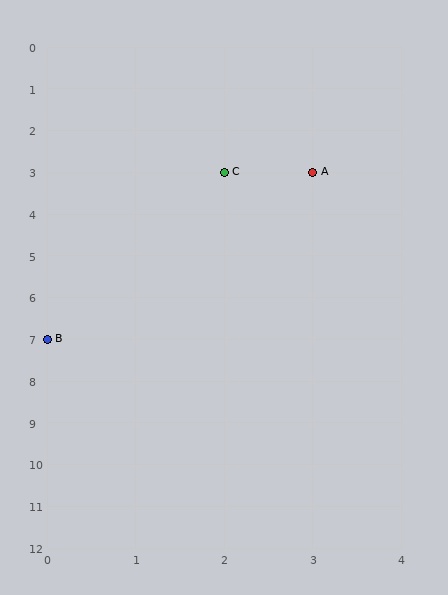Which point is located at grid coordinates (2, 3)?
Point C is at (2, 3).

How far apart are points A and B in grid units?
Points A and B are 3 columns and 4 rows apart (about 5.0 grid units diagonally).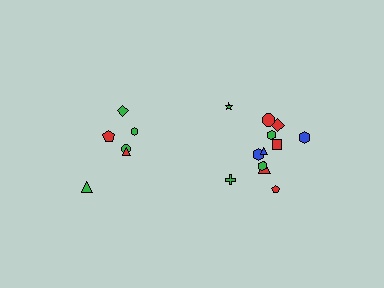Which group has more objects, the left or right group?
The right group.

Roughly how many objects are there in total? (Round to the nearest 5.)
Roughly 20 objects in total.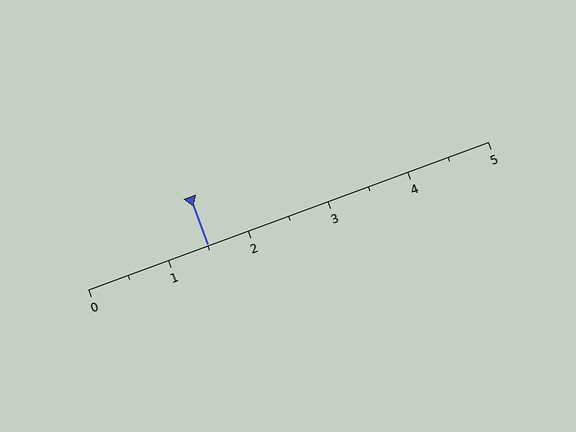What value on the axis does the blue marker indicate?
The marker indicates approximately 1.5.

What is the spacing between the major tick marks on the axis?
The major ticks are spaced 1 apart.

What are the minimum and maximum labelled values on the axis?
The axis runs from 0 to 5.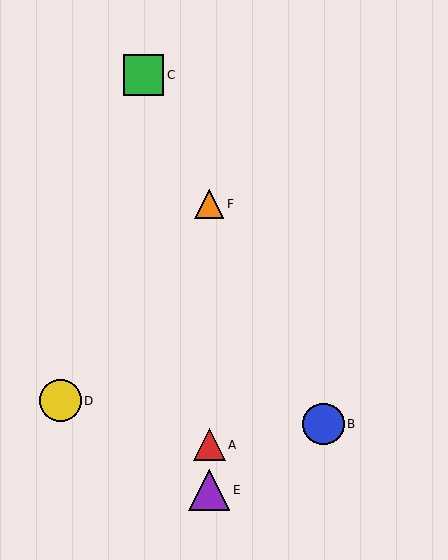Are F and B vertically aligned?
No, F is at x≈209 and B is at x≈324.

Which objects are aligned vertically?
Objects A, E, F are aligned vertically.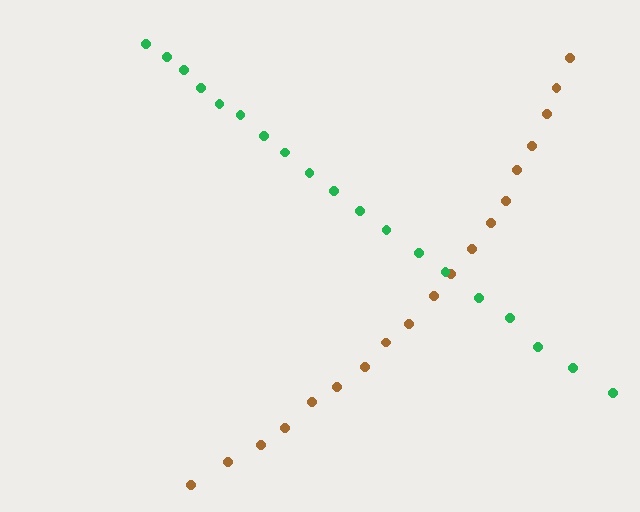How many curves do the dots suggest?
There are 2 distinct paths.